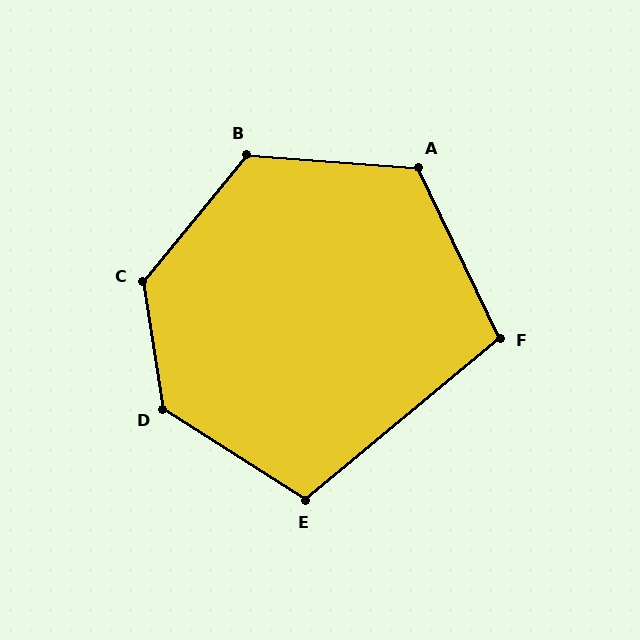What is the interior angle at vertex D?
Approximately 131 degrees (obtuse).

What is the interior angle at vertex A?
Approximately 120 degrees (obtuse).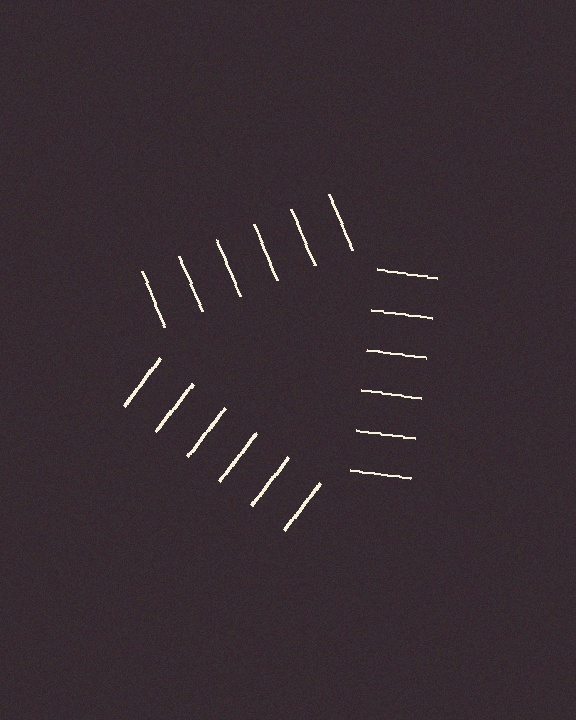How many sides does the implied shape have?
3 sides — the line-ends trace a triangle.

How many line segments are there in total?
18 — 6 along each of the 3 edges.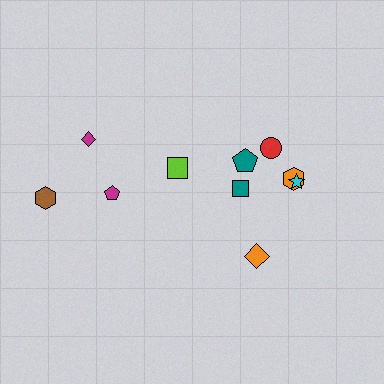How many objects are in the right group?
There are 6 objects.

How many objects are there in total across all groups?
There are 10 objects.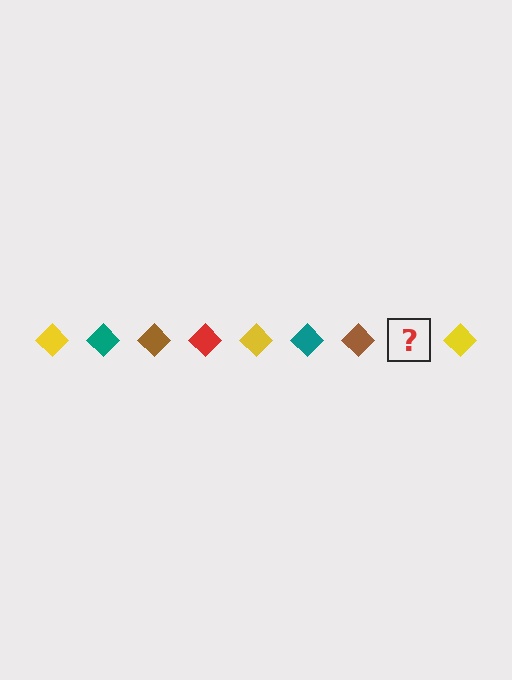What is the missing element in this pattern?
The missing element is a red diamond.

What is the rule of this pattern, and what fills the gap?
The rule is that the pattern cycles through yellow, teal, brown, red diamonds. The gap should be filled with a red diamond.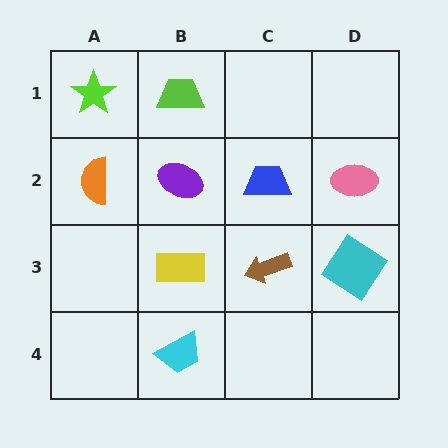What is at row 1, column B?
A lime trapezoid.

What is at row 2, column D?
A pink ellipse.